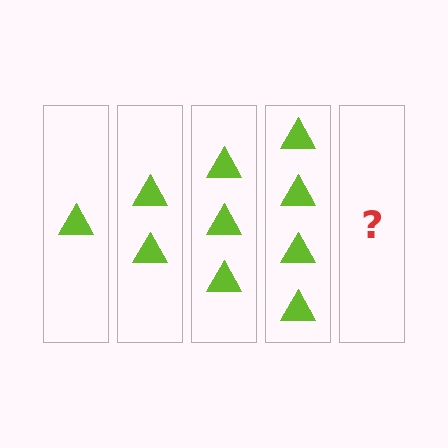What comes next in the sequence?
The next element should be 5 triangles.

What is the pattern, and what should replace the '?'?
The pattern is that each step adds one more triangle. The '?' should be 5 triangles.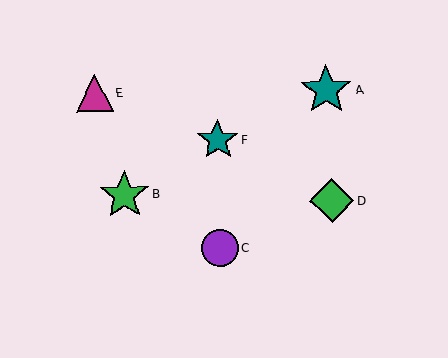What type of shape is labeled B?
Shape B is a green star.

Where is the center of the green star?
The center of the green star is at (124, 195).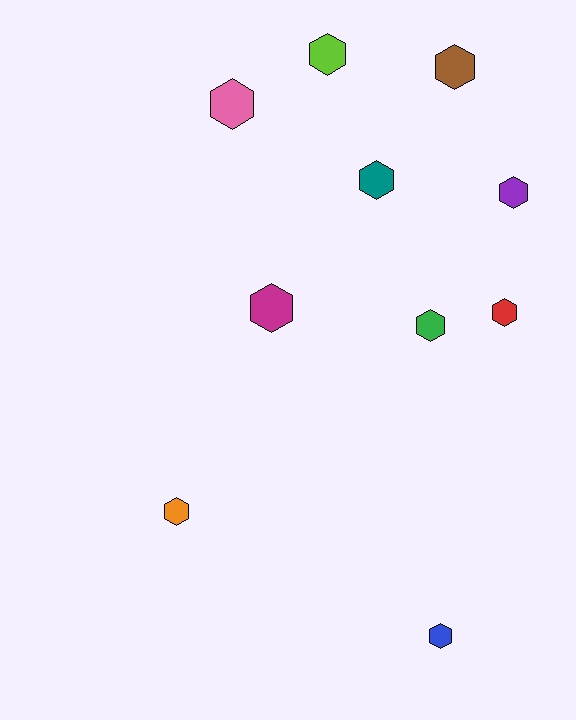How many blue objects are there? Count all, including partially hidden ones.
There is 1 blue object.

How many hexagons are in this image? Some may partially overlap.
There are 10 hexagons.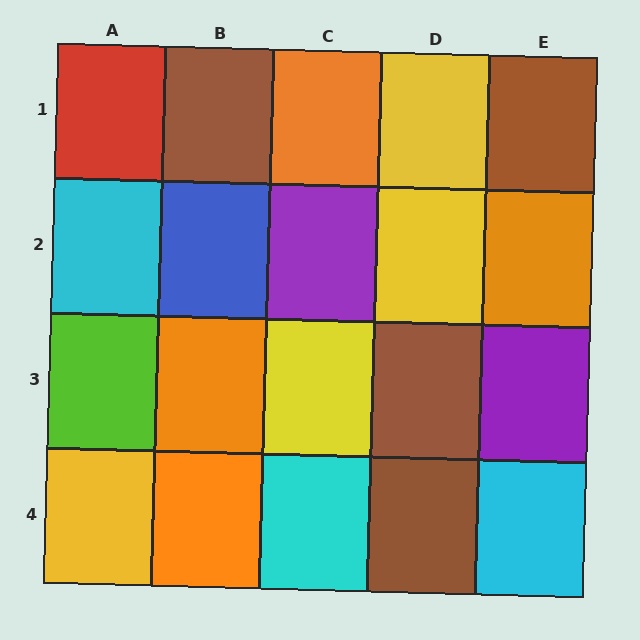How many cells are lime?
1 cell is lime.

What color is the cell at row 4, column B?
Orange.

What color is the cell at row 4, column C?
Cyan.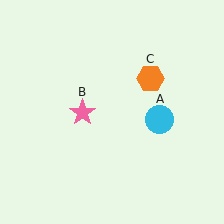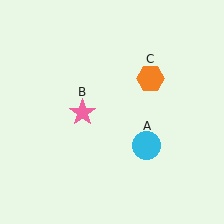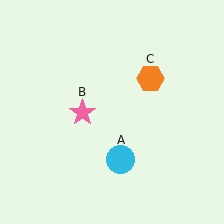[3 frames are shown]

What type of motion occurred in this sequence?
The cyan circle (object A) rotated clockwise around the center of the scene.